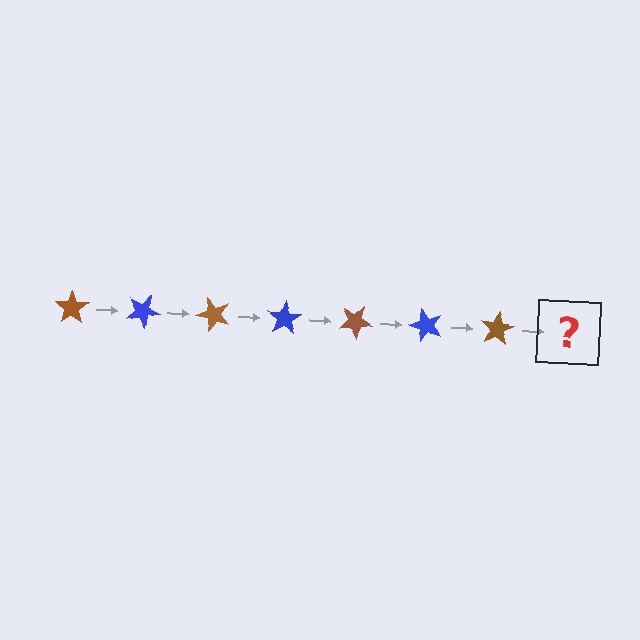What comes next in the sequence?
The next element should be a blue star, rotated 175 degrees from the start.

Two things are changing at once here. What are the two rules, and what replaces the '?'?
The two rules are that it rotates 25 degrees each step and the color cycles through brown and blue. The '?' should be a blue star, rotated 175 degrees from the start.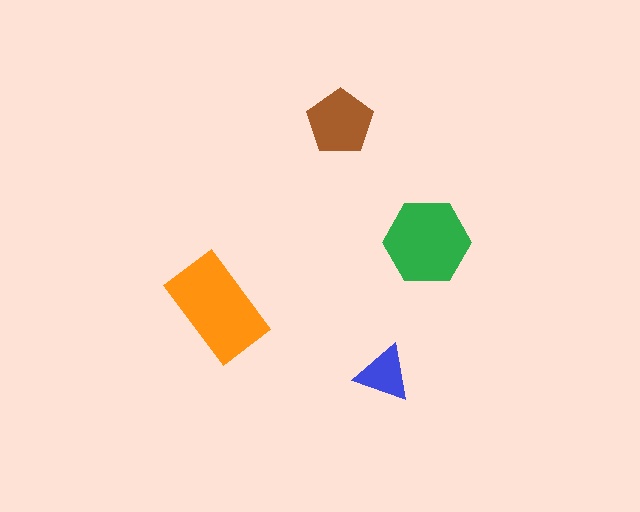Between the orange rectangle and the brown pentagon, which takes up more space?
The orange rectangle.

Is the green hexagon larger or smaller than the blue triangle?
Larger.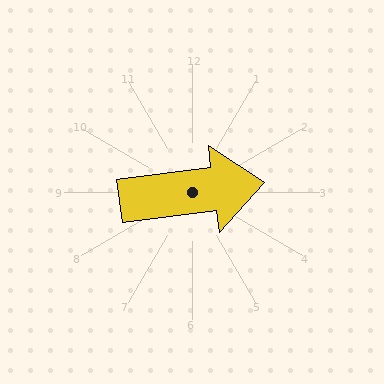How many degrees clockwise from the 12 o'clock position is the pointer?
Approximately 83 degrees.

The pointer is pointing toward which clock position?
Roughly 3 o'clock.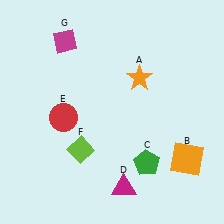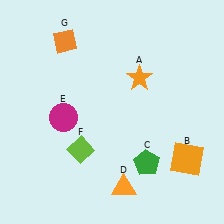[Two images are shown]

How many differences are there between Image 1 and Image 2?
There are 3 differences between the two images.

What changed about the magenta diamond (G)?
In Image 1, G is magenta. In Image 2, it changed to orange.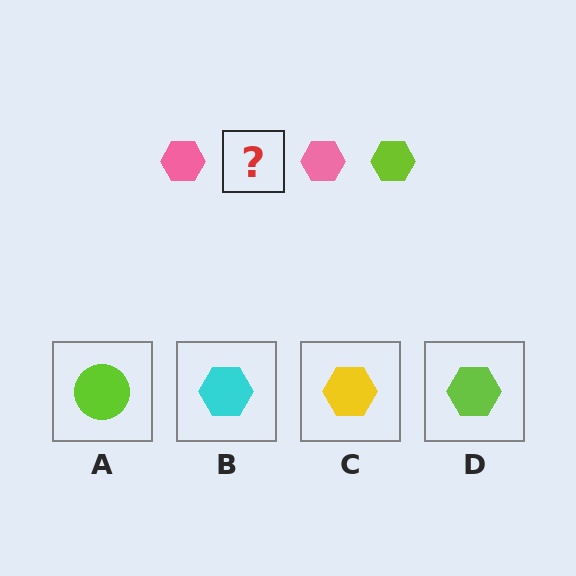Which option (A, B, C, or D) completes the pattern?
D.